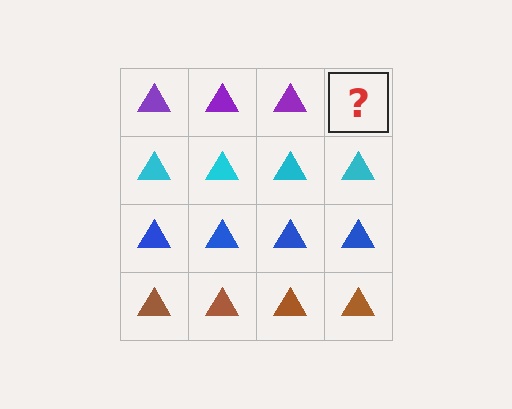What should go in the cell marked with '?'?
The missing cell should contain a purple triangle.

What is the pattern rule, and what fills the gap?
The rule is that each row has a consistent color. The gap should be filled with a purple triangle.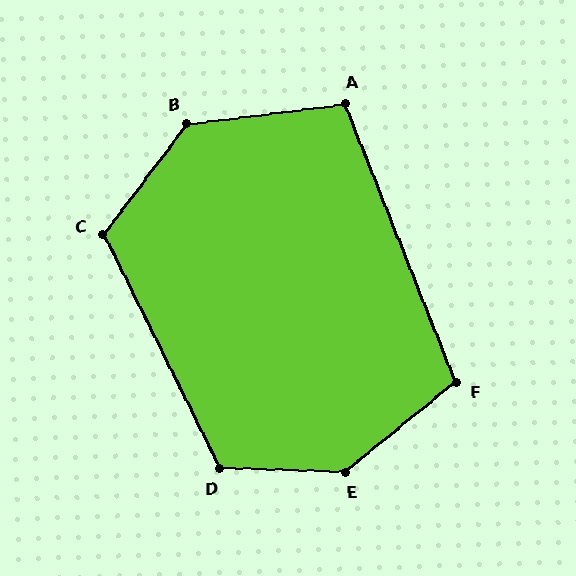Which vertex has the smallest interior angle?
A, at approximately 104 degrees.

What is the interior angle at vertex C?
Approximately 116 degrees (obtuse).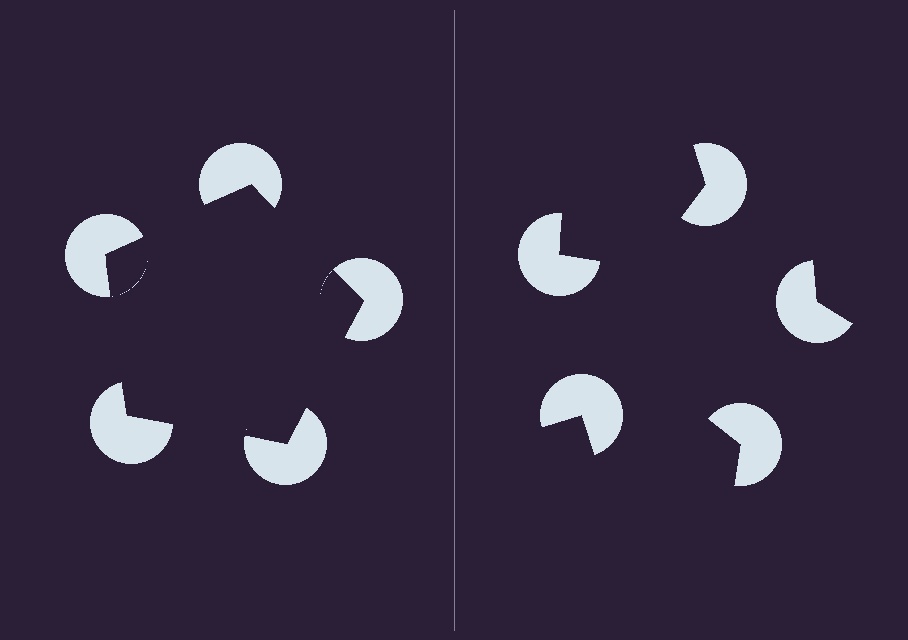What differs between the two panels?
The pac-man discs are positioned identically on both sides; only the wedge orientations differ. On the left they align to a pentagon; on the right they are misaligned.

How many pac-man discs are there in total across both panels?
10 — 5 on each side.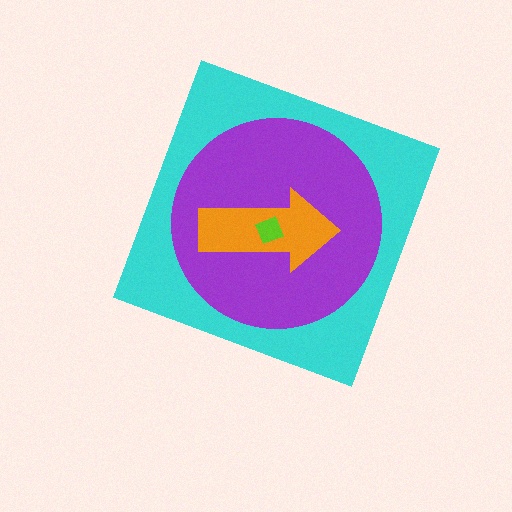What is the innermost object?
The lime square.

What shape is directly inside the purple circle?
The orange arrow.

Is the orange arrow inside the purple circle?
Yes.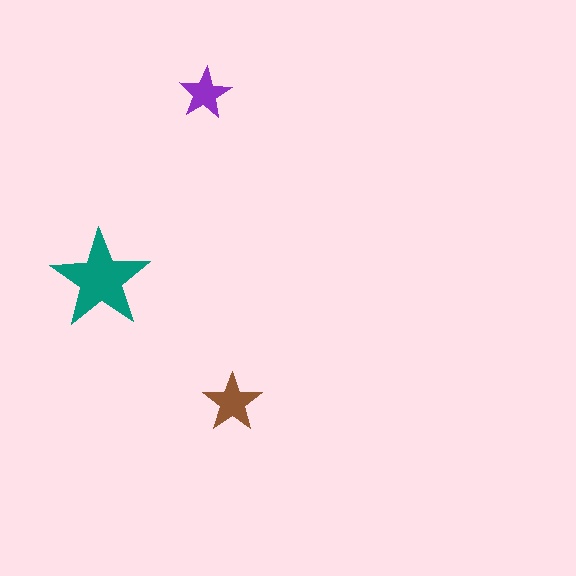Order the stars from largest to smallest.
the teal one, the brown one, the purple one.